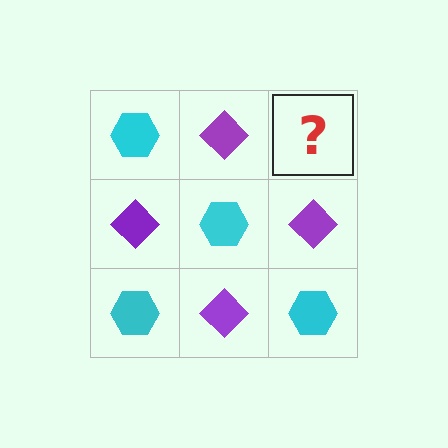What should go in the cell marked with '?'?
The missing cell should contain a cyan hexagon.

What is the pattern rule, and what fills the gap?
The rule is that it alternates cyan hexagon and purple diamond in a checkerboard pattern. The gap should be filled with a cyan hexagon.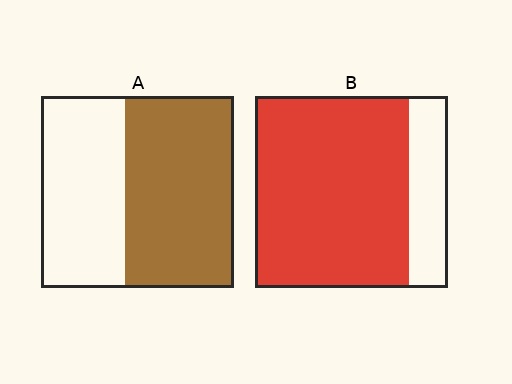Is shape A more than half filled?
Yes.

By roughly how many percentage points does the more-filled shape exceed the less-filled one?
By roughly 25 percentage points (B over A).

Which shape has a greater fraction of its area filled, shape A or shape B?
Shape B.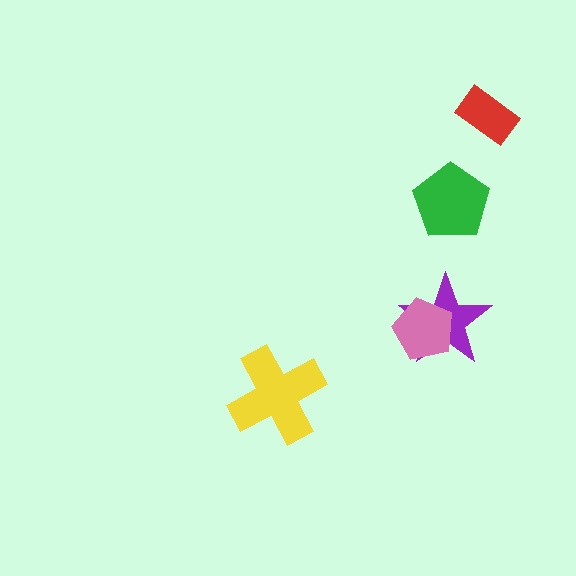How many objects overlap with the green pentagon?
0 objects overlap with the green pentagon.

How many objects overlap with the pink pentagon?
1 object overlaps with the pink pentagon.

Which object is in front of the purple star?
The pink pentagon is in front of the purple star.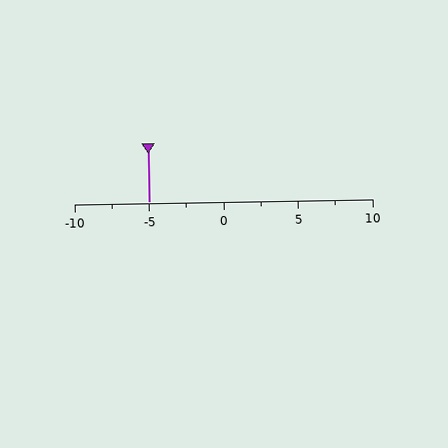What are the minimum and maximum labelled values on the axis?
The axis runs from -10 to 10.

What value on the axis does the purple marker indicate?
The marker indicates approximately -5.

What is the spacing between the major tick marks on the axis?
The major ticks are spaced 5 apart.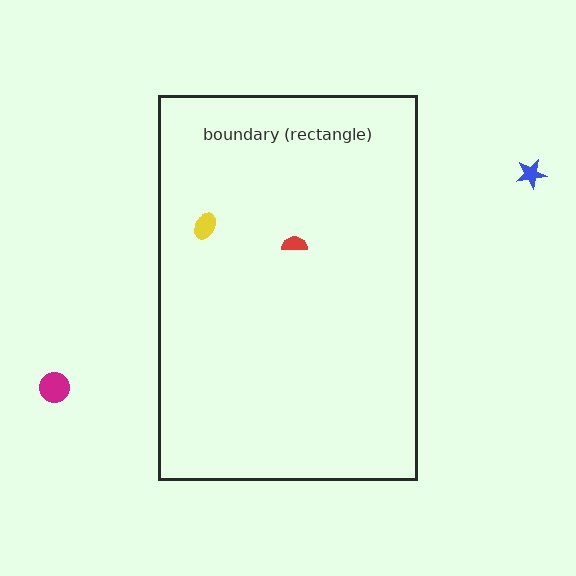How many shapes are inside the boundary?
2 inside, 2 outside.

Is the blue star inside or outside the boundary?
Outside.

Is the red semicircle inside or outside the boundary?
Inside.